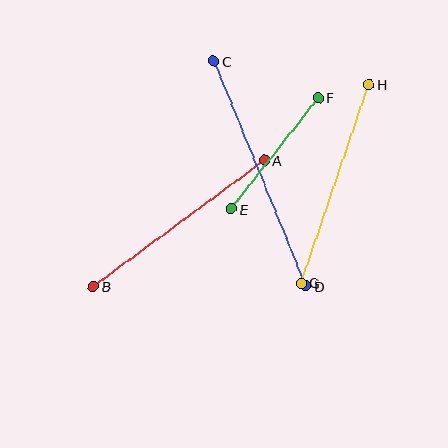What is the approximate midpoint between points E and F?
The midpoint is at approximately (275, 154) pixels.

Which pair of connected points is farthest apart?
Points C and D are farthest apart.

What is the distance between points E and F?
The distance is approximately 141 pixels.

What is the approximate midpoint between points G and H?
The midpoint is at approximately (335, 184) pixels.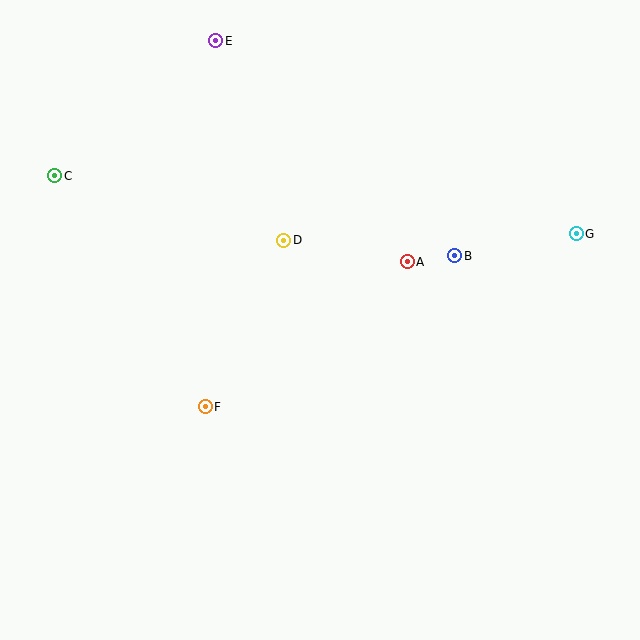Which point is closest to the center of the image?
Point D at (284, 240) is closest to the center.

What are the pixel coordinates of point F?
Point F is at (205, 407).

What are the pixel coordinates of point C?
Point C is at (55, 176).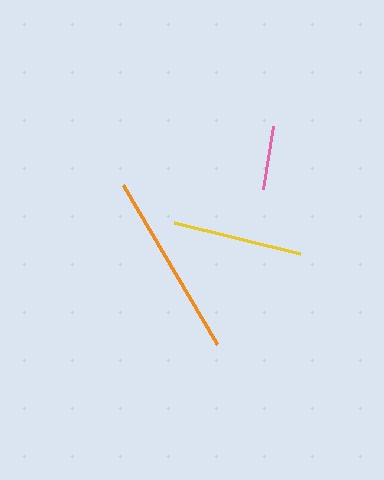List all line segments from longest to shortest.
From longest to shortest: orange, yellow, pink.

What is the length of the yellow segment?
The yellow segment is approximately 129 pixels long.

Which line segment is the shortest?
The pink line is the shortest at approximately 64 pixels.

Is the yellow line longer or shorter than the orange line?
The orange line is longer than the yellow line.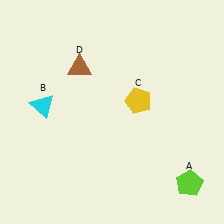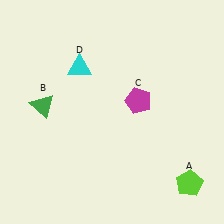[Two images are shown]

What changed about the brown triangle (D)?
In Image 1, D is brown. In Image 2, it changed to cyan.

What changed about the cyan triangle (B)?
In Image 1, B is cyan. In Image 2, it changed to green.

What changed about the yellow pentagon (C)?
In Image 1, C is yellow. In Image 2, it changed to magenta.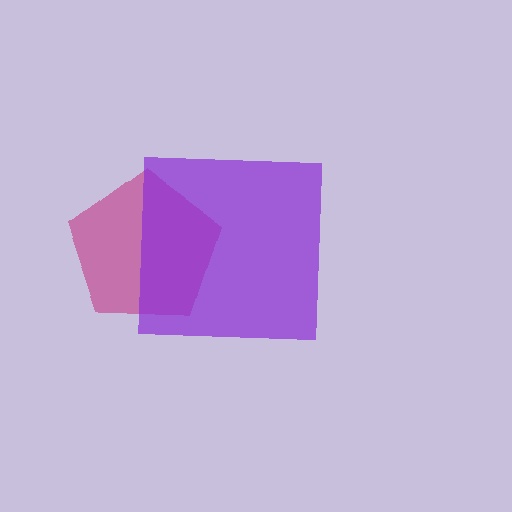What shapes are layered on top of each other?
The layered shapes are: a magenta pentagon, a purple square.